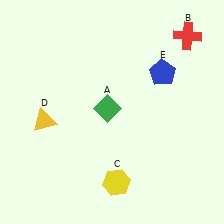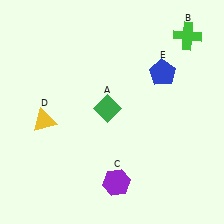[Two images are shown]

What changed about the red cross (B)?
In Image 1, B is red. In Image 2, it changed to green.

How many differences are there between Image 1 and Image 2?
There are 2 differences between the two images.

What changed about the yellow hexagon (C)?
In Image 1, C is yellow. In Image 2, it changed to purple.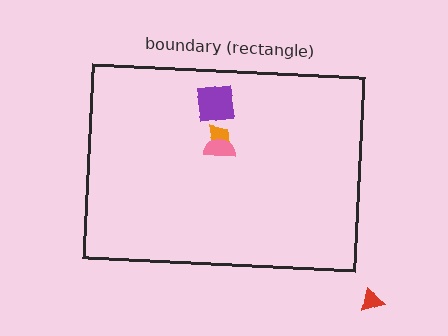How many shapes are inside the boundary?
3 inside, 1 outside.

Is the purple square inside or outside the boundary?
Inside.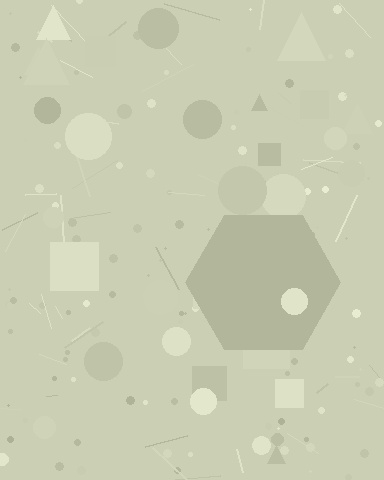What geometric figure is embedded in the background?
A hexagon is embedded in the background.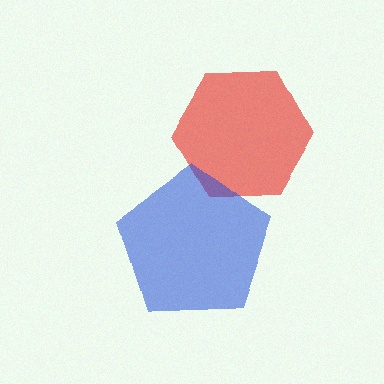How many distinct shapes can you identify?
There are 2 distinct shapes: a red hexagon, a blue pentagon.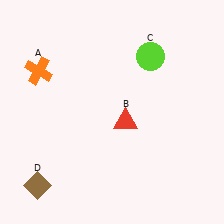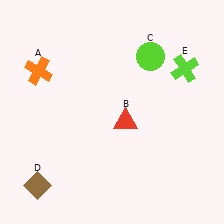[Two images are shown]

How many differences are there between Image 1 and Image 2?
There is 1 difference between the two images.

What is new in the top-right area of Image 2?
A lime cross (E) was added in the top-right area of Image 2.